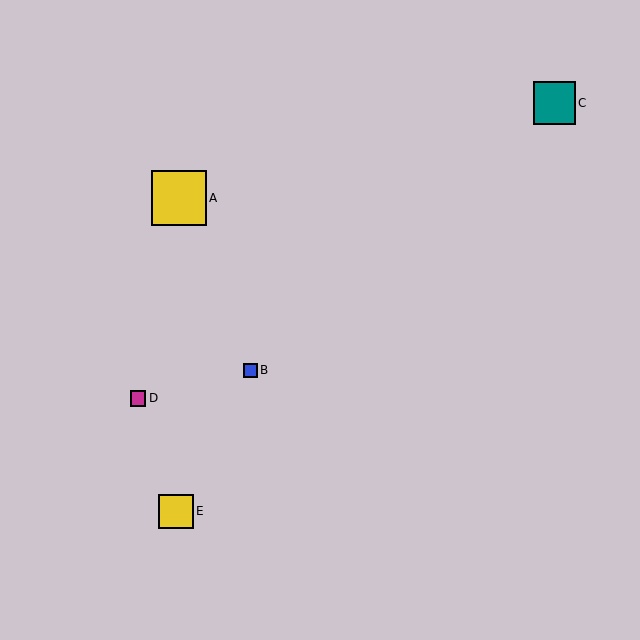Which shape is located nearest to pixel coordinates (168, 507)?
The yellow square (labeled E) at (176, 511) is nearest to that location.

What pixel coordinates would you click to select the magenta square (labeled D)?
Click at (138, 398) to select the magenta square D.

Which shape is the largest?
The yellow square (labeled A) is the largest.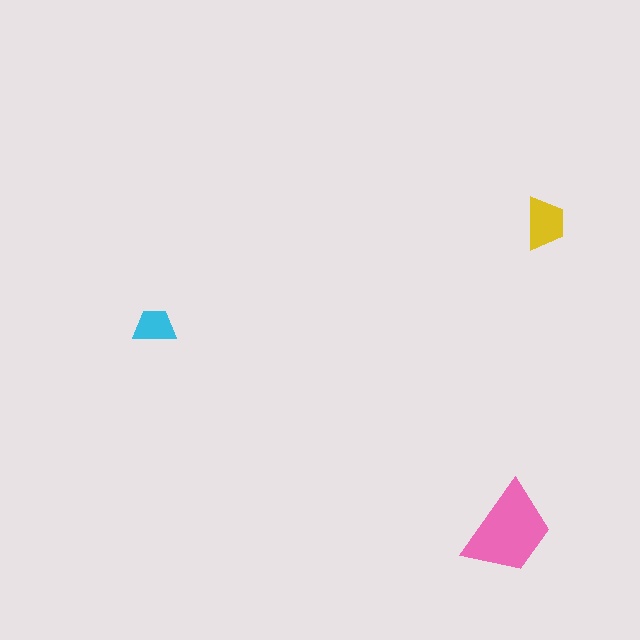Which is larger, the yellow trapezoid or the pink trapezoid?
The pink one.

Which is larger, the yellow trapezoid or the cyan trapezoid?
The yellow one.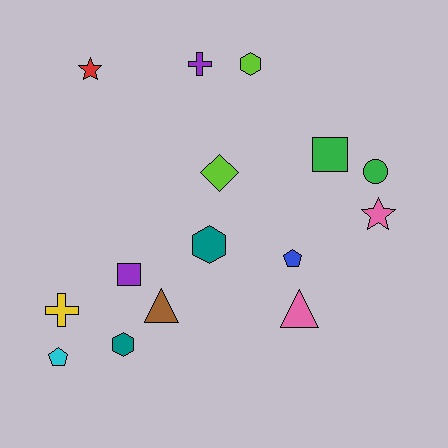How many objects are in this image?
There are 15 objects.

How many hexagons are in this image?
There are 3 hexagons.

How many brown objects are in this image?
There is 1 brown object.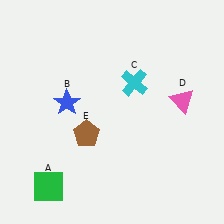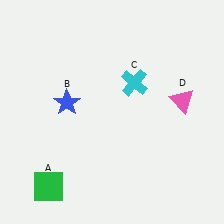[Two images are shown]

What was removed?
The brown pentagon (E) was removed in Image 2.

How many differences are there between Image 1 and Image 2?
There is 1 difference between the two images.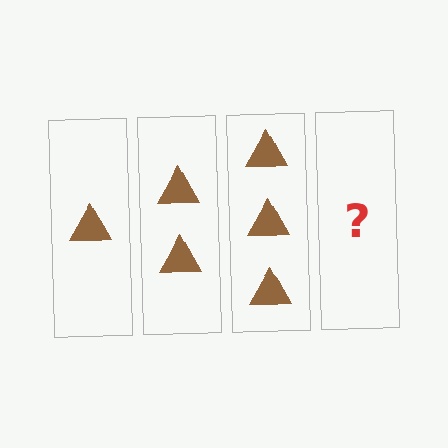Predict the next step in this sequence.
The next step is 4 triangles.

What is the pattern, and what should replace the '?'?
The pattern is that each step adds one more triangle. The '?' should be 4 triangles.